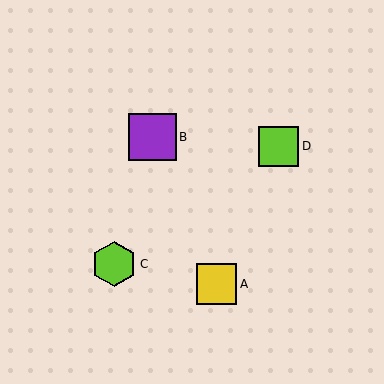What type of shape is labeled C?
Shape C is a lime hexagon.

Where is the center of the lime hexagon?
The center of the lime hexagon is at (114, 264).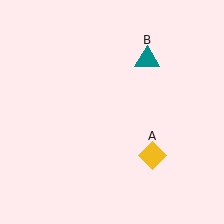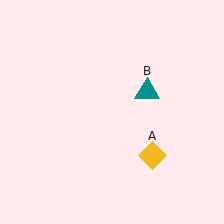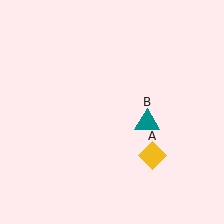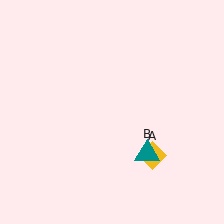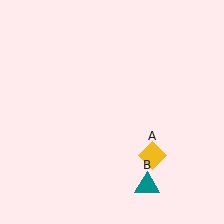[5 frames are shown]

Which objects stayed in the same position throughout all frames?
Yellow diamond (object A) remained stationary.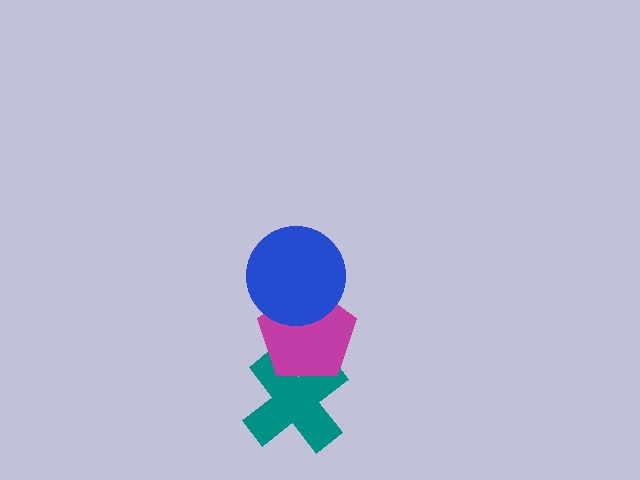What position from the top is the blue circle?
The blue circle is 1st from the top.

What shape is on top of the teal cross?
The magenta pentagon is on top of the teal cross.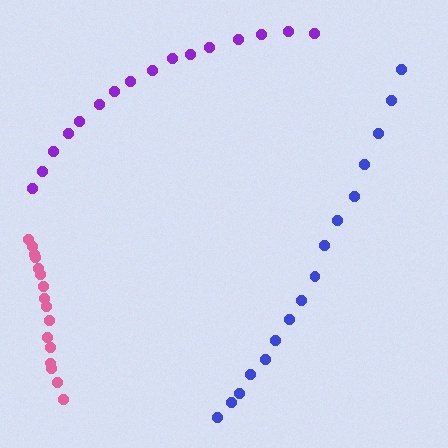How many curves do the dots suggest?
There are 3 distinct paths.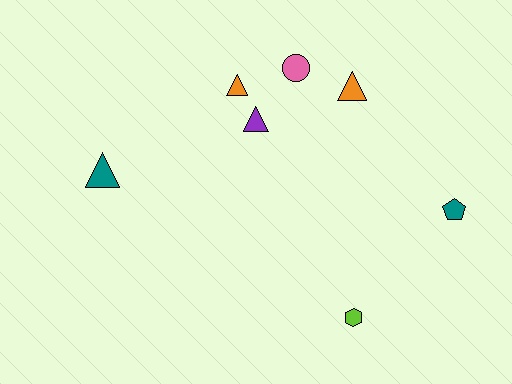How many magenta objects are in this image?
There are no magenta objects.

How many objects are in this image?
There are 7 objects.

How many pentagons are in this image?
There is 1 pentagon.